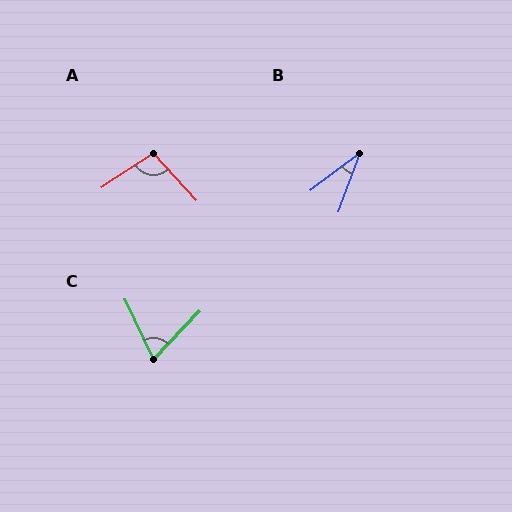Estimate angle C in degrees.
Approximately 69 degrees.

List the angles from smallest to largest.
B (32°), C (69°), A (99°).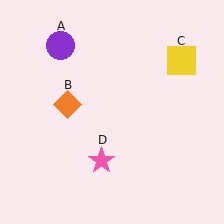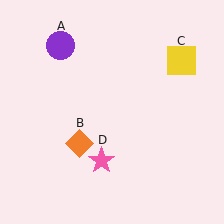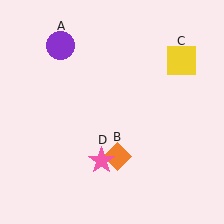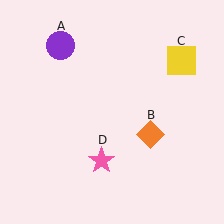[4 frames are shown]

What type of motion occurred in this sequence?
The orange diamond (object B) rotated counterclockwise around the center of the scene.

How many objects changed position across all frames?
1 object changed position: orange diamond (object B).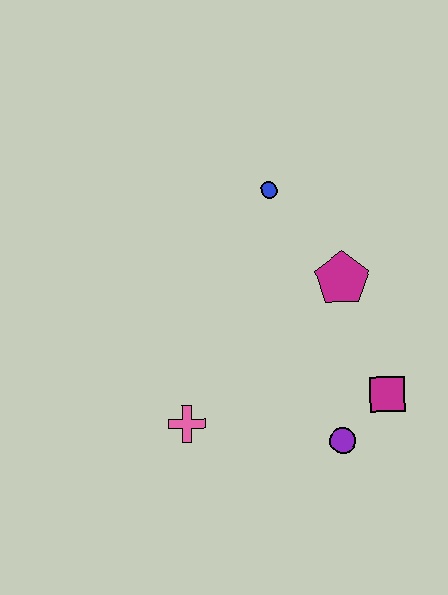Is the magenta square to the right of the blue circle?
Yes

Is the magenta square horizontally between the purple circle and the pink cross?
No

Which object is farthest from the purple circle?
The blue circle is farthest from the purple circle.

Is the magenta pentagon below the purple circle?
No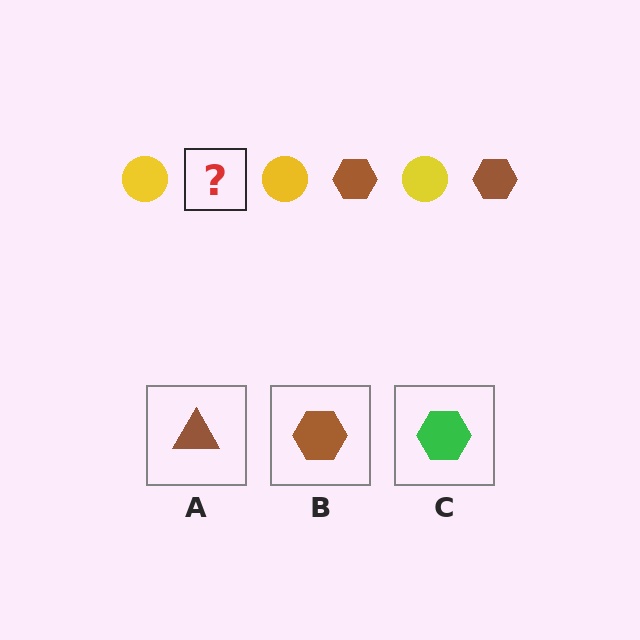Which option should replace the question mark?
Option B.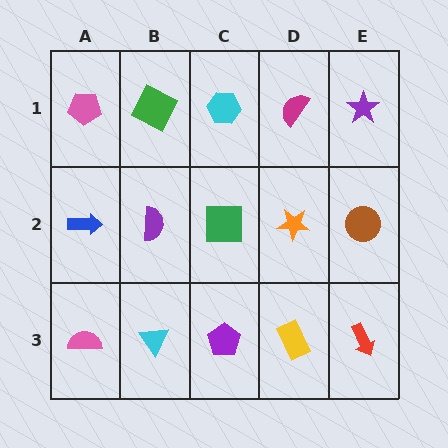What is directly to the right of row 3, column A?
A cyan triangle.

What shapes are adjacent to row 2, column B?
A green square (row 1, column B), a cyan triangle (row 3, column B), a blue arrow (row 2, column A), a green square (row 2, column C).